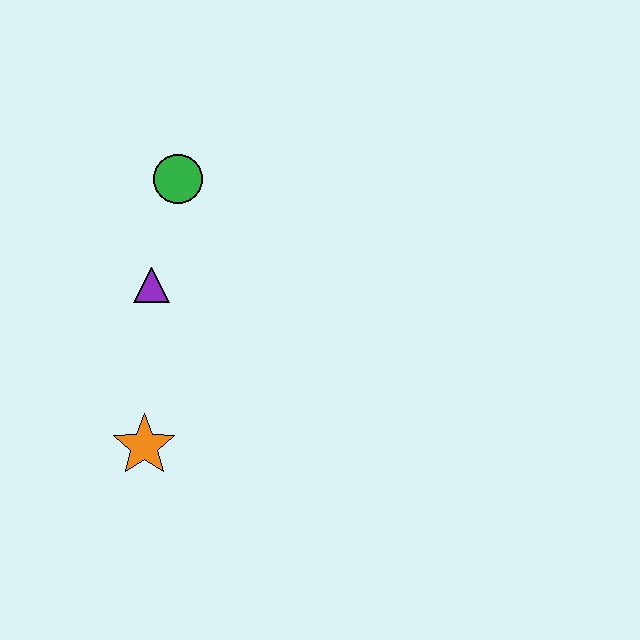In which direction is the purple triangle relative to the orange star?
The purple triangle is above the orange star.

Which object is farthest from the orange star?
The green circle is farthest from the orange star.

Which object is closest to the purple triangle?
The green circle is closest to the purple triangle.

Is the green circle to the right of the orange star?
Yes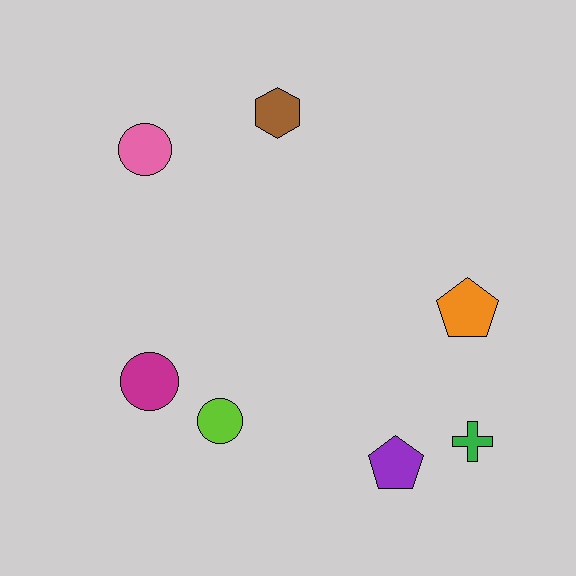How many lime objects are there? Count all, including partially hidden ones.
There is 1 lime object.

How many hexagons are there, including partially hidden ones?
There is 1 hexagon.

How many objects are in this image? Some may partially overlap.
There are 7 objects.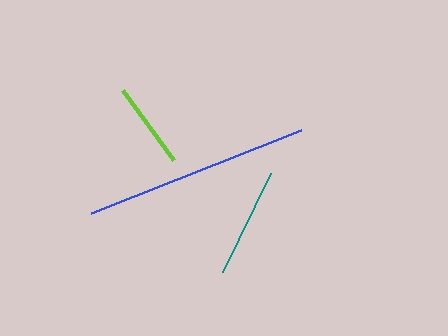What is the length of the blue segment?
The blue segment is approximately 226 pixels long.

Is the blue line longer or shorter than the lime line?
The blue line is longer than the lime line.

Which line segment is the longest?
The blue line is the longest at approximately 226 pixels.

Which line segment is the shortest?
The lime line is the shortest at approximately 86 pixels.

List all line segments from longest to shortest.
From longest to shortest: blue, teal, lime.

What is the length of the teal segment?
The teal segment is approximately 110 pixels long.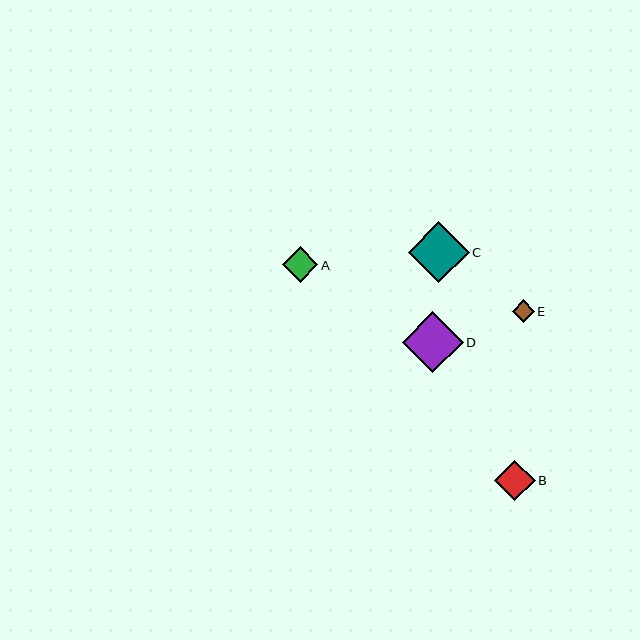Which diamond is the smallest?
Diamond E is the smallest with a size of approximately 22 pixels.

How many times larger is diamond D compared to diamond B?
Diamond D is approximately 1.5 times the size of diamond B.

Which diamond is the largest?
Diamond C is the largest with a size of approximately 61 pixels.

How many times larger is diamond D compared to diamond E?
Diamond D is approximately 2.7 times the size of diamond E.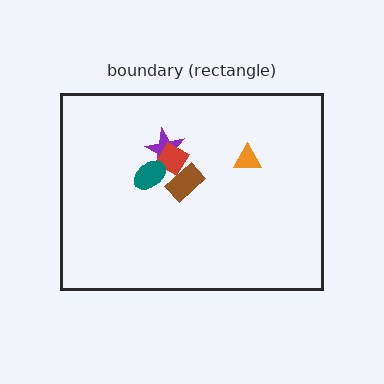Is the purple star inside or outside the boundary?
Inside.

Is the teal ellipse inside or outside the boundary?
Inside.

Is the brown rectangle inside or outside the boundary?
Inside.